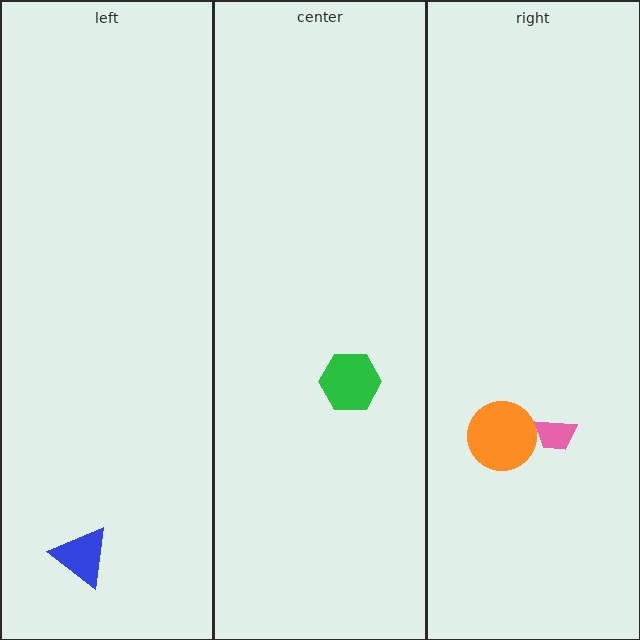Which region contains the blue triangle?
The left region.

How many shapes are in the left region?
1.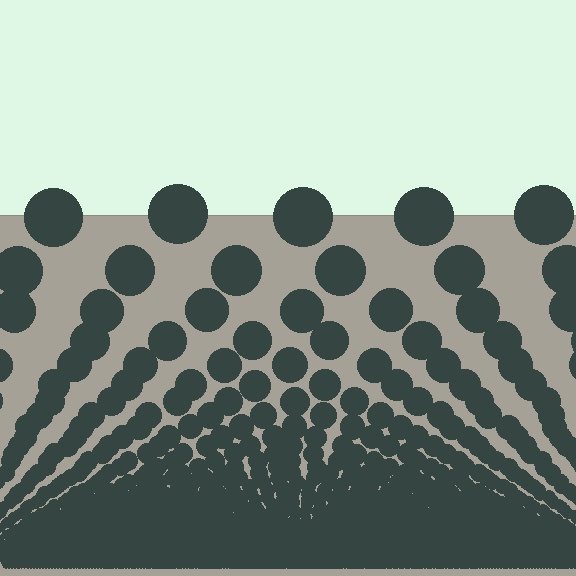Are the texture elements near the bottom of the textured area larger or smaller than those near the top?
Smaller. The gradient is inverted — elements near the bottom are smaller and denser.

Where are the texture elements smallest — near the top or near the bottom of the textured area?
Near the bottom.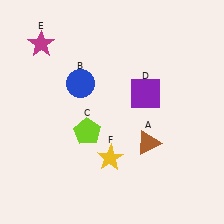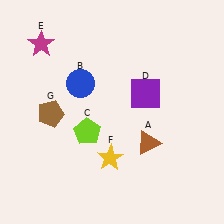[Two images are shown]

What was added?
A brown pentagon (G) was added in Image 2.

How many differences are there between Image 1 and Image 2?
There is 1 difference between the two images.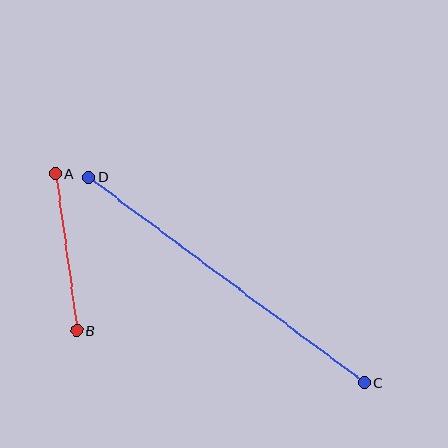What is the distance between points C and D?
The distance is approximately 344 pixels.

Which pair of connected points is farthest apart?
Points C and D are farthest apart.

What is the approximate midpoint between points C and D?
The midpoint is at approximately (227, 280) pixels.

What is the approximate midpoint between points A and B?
The midpoint is at approximately (66, 252) pixels.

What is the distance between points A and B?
The distance is approximately 158 pixels.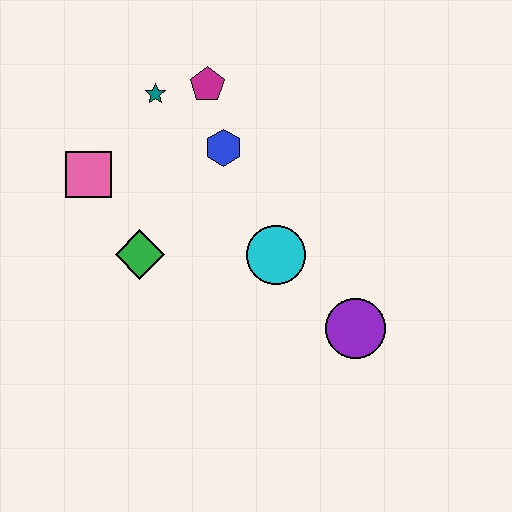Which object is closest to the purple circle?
The cyan circle is closest to the purple circle.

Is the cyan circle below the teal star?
Yes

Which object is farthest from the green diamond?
The purple circle is farthest from the green diamond.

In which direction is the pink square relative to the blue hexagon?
The pink square is to the left of the blue hexagon.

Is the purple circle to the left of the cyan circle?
No